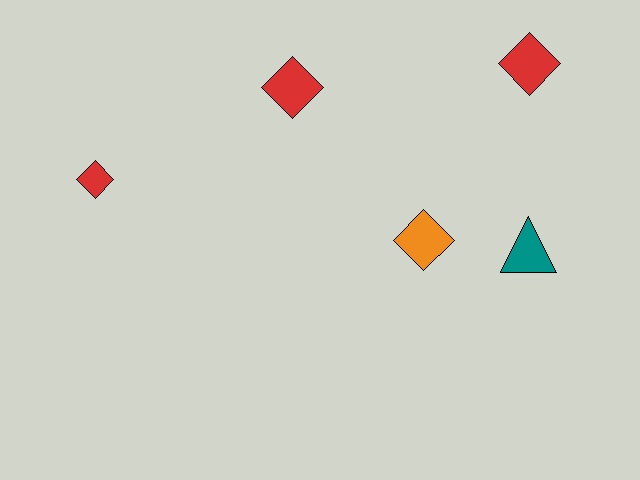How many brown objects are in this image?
There are no brown objects.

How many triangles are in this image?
There is 1 triangle.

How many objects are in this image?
There are 5 objects.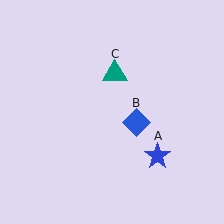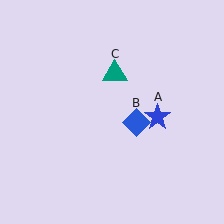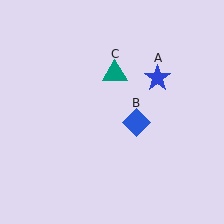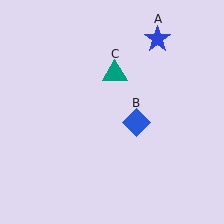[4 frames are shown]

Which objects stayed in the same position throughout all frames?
Blue diamond (object B) and teal triangle (object C) remained stationary.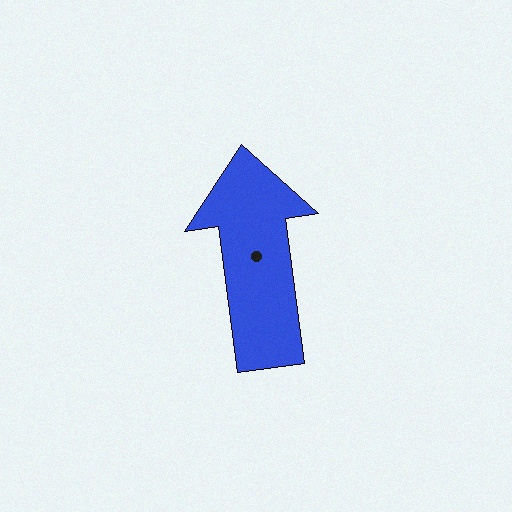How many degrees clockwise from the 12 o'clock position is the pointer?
Approximately 352 degrees.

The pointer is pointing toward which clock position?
Roughly 12 o'clock.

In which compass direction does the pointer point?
North.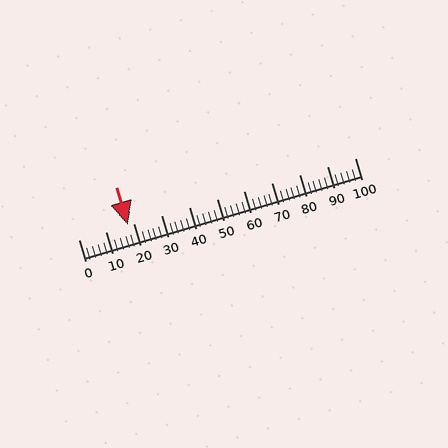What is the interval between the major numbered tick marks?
The major tick marks are spaced 10 units apart.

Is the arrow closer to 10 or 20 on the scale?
The arrow is closer to 20.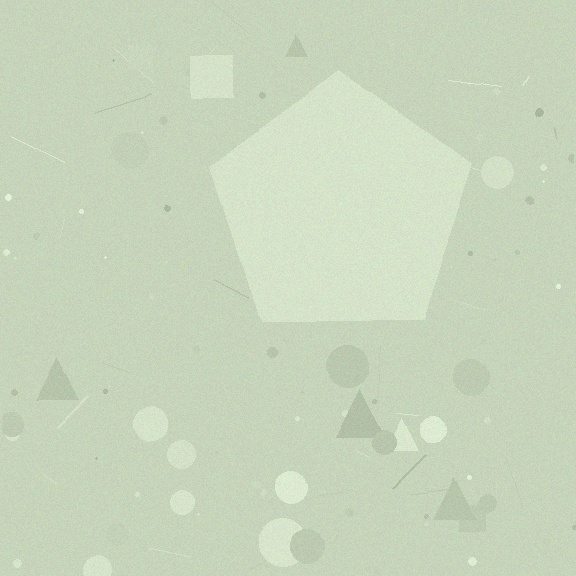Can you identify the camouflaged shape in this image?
The camouflaged shape is a pentagon.